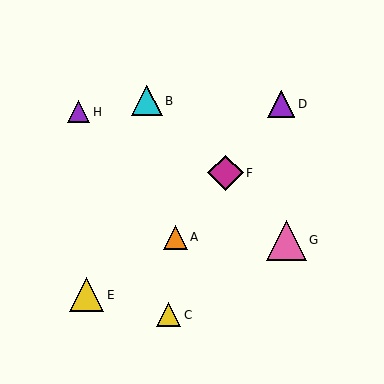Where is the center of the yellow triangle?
The center of the yellow triangle is at (87, 295).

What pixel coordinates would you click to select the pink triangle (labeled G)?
Click at (286, 240) to select the pink triangle G.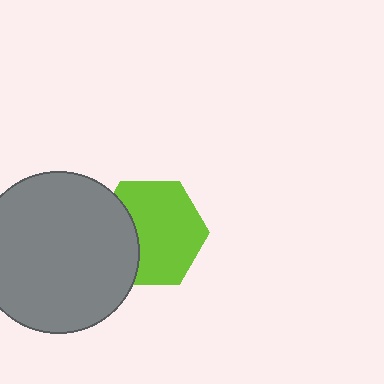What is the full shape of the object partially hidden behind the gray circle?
The partially hidden object is a lime hexagon.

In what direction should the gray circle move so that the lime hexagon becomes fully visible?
The gray circle should move left. That is the shortest direction to clear the overlap and leave the lime hexagon fully visible.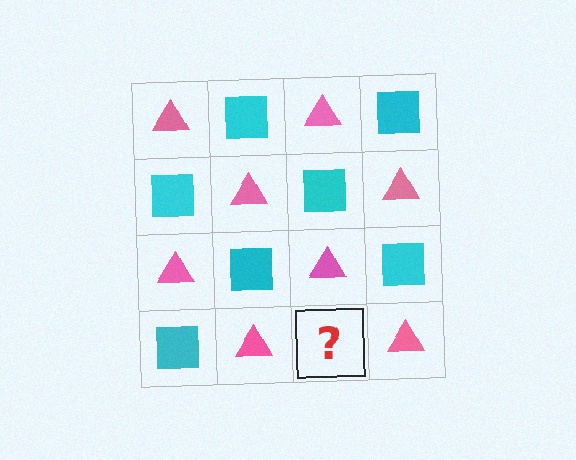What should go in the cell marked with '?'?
The missing cell should contain a cyan square.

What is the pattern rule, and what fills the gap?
The rule is that it alternates pink triangle and cyan square in a checkerboard pattern. The gap should be filled with a cyan square.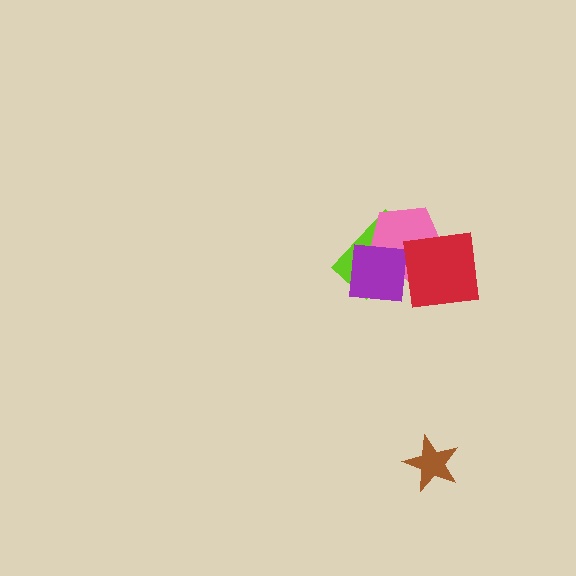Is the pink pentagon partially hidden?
Yes, it is partially covered by another shape.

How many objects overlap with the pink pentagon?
3 objects overlap with the pink pentagon.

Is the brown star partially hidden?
No, no other shape covers it.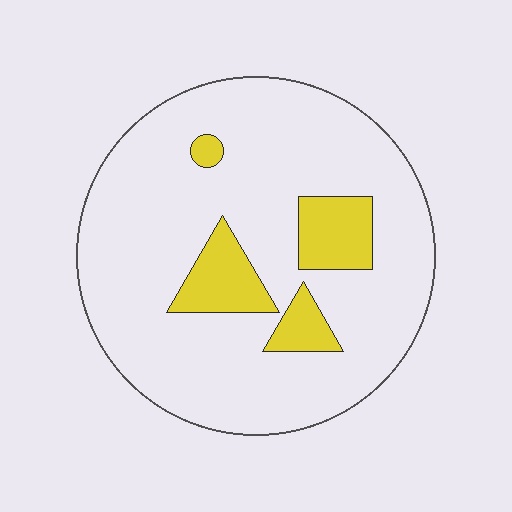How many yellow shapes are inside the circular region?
4.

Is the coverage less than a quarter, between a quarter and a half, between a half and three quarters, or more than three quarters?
Less than a quarter.